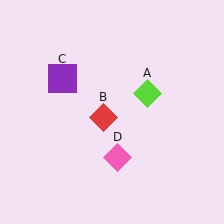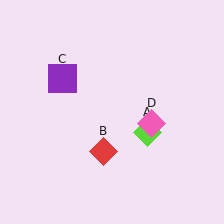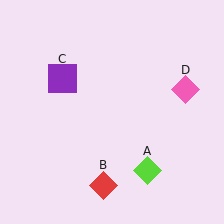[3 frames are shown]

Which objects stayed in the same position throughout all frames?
Purple square (object C) remained stationary.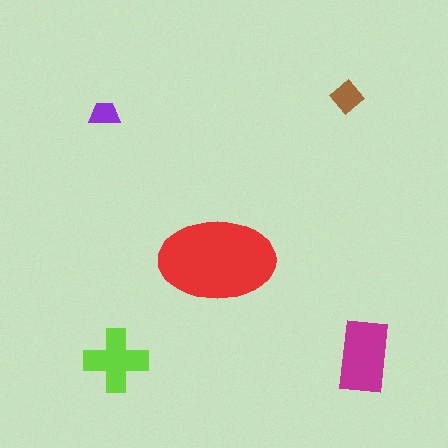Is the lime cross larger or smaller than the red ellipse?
Smaller.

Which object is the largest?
The red ellipse.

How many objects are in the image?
There are 5 objects in the image.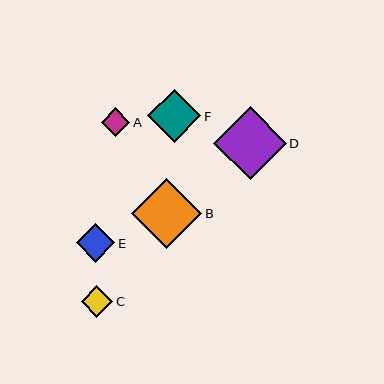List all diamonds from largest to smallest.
From largest to smallest: D, B, F, E, C, A.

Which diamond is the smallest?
Diamond A is the smallest with a size of approximately 29 pixels.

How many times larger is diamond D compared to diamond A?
Diamond D is approximately 2.5 times the size of diamond A.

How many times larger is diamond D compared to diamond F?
Diamond D is approximately 1.4 times the size of diamond F.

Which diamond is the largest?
Diamond D is the largest with a size of approximately 73 pixels.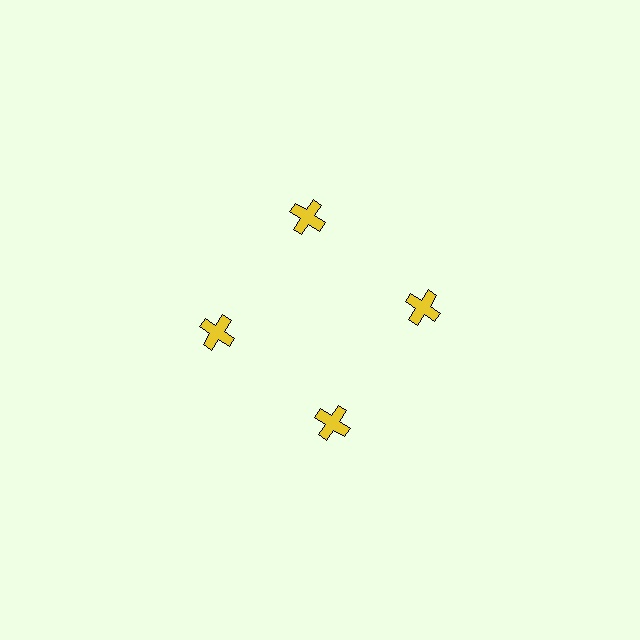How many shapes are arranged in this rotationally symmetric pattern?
There are 4 shapes, arranged in 4 groups of 1.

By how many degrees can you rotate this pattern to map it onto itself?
The pattern maps onto itself every 90 degrees of rotation.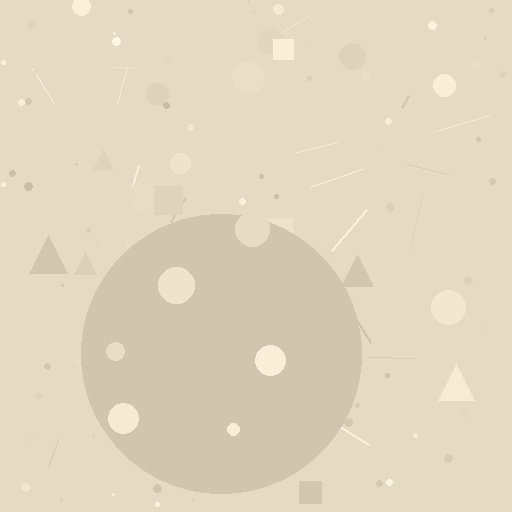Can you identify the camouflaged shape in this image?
The camouflaged shape is a circle.